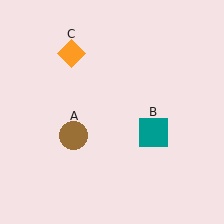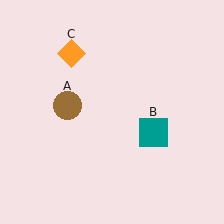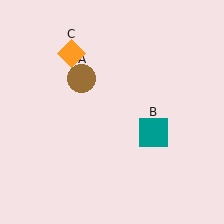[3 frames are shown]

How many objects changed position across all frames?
1 object changed position: brown circle (object A).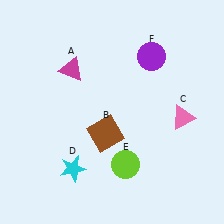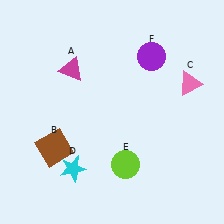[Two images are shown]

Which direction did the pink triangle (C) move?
The pink triangle (C) moved up.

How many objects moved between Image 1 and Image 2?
2 objects moved between the two images.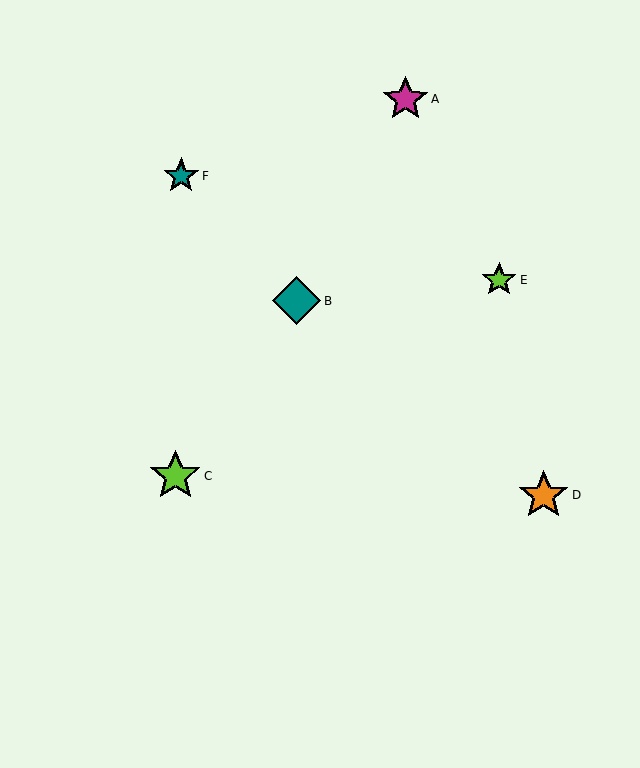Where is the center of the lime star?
The center of the lime star is at (499, 280).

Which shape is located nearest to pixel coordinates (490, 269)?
The lime star (labeled E) at (499, 280) is nearest to that location.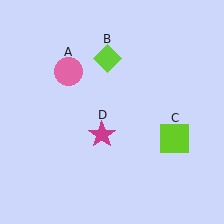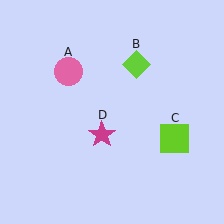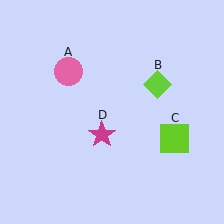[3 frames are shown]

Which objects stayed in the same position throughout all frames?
Pink circle (object A) and lime square (object C) and magenta star (object D) remained stationary.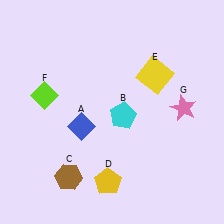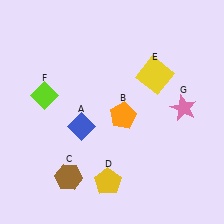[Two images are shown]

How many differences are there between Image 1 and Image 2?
There is 1 difference between the two images.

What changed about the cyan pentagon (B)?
In Image 1, B is cyan. In Image 2, it changed to orange.